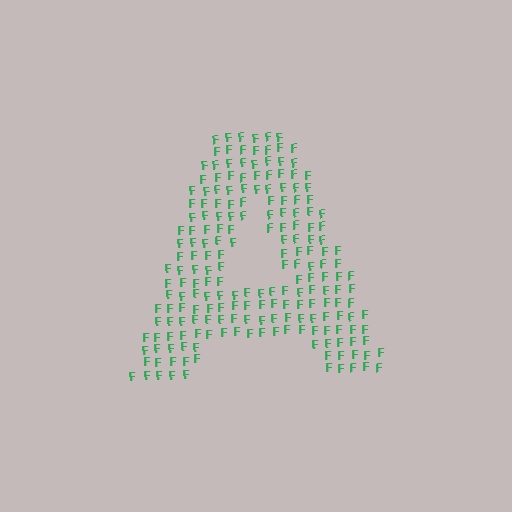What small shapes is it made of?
It is made of small letter F's.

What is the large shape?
The large shape is the letter A.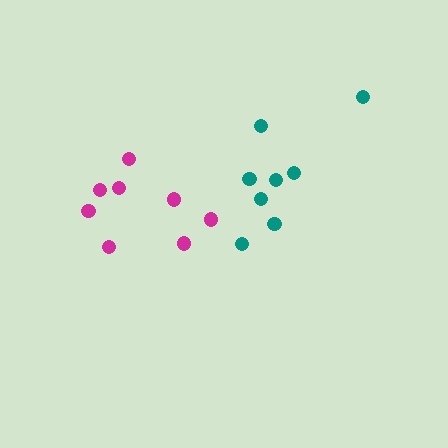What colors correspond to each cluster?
The clusters are colored: teal, magenta.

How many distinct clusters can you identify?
There are 2 distinct clusters.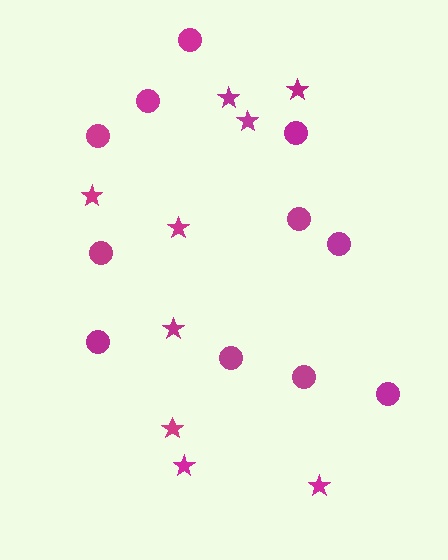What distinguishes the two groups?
There are 2 groups: one group of circles (11) and one group of stars (9).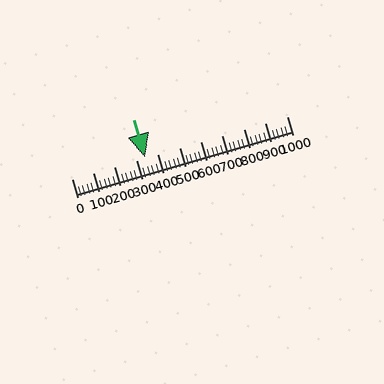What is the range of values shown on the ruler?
The ruler shows values from 0 to 1000.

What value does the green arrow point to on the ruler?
The green arrow points to approximately 340.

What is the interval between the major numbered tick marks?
The major tick marks are spaced 100 units apart.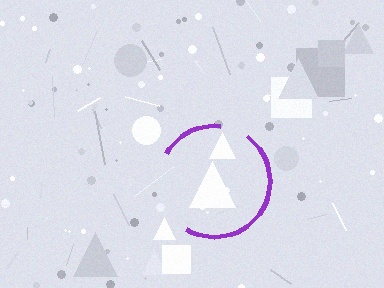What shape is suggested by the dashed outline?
The dashed outline suggests a circle.